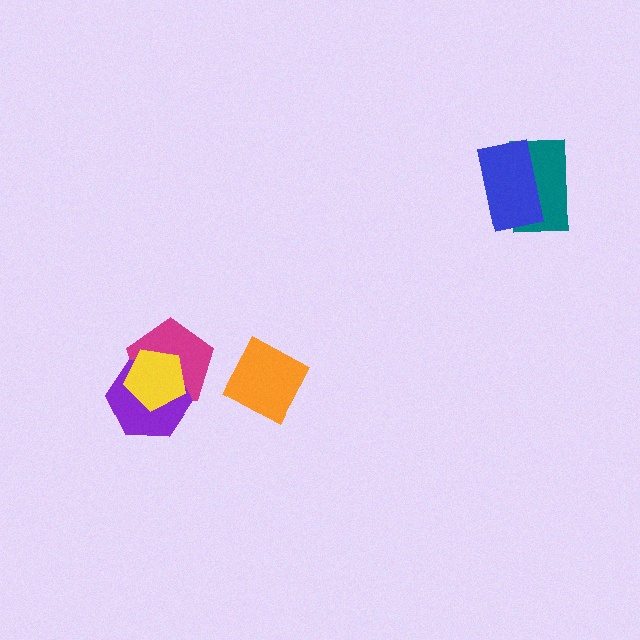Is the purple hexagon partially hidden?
Yes, it is partially covered by another shape.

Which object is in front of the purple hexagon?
The yellow pentagon is in front of the purple hexagon.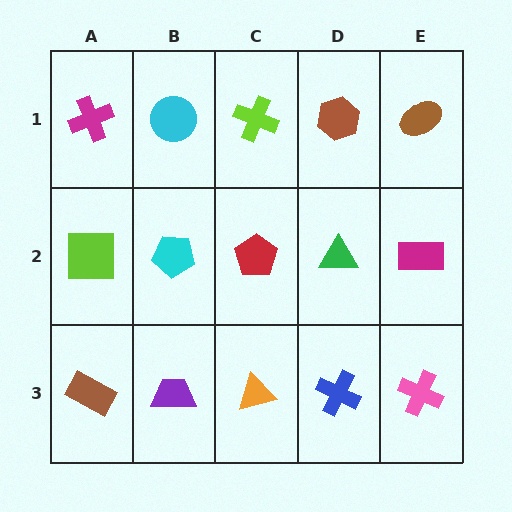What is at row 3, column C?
An orange triangle.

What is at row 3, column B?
A purple trapezoid.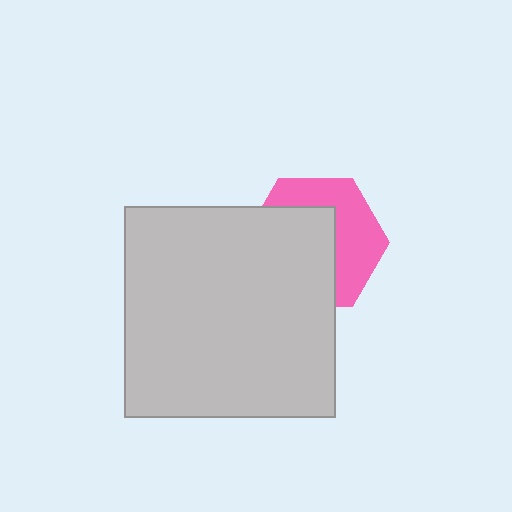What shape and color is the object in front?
The object in front is a light gray square.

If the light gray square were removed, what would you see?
You would see the complete pink hexagon.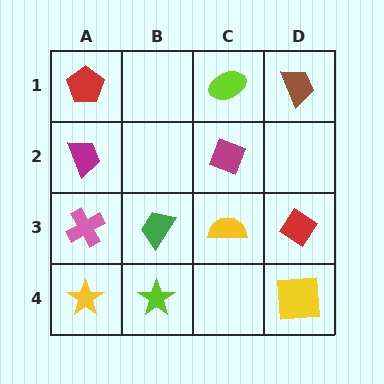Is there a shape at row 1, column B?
No, that cell is empty.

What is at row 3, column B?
A green trapezoid.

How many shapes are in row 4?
3 shapes.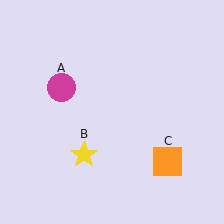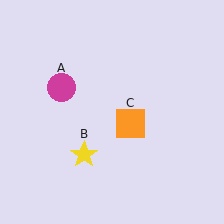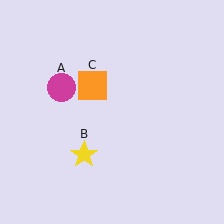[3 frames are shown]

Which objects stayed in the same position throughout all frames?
Magenta circle (object A) and yellow star (object B) remained stationary.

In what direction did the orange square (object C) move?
The orange square (object C) moved up and to the left.